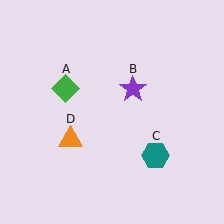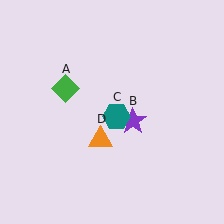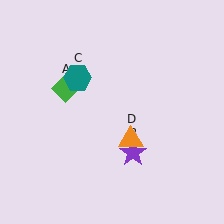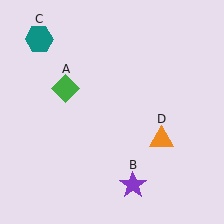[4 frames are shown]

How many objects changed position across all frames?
3 objects changed position: purple star (object B), teal hexagon (object C), orange triangle (object D).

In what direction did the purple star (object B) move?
The purple star (object B) moved down.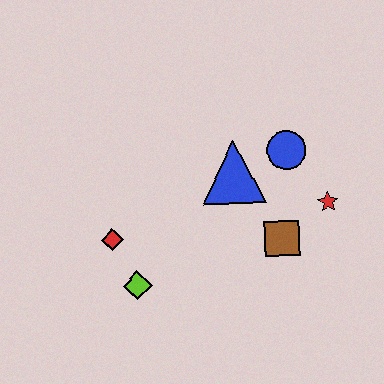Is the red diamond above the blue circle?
No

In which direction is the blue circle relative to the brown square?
The blue circle is above the brown square.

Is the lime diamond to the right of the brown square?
No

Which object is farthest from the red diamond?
The red star is farthest from the red diamond.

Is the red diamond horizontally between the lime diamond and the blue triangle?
No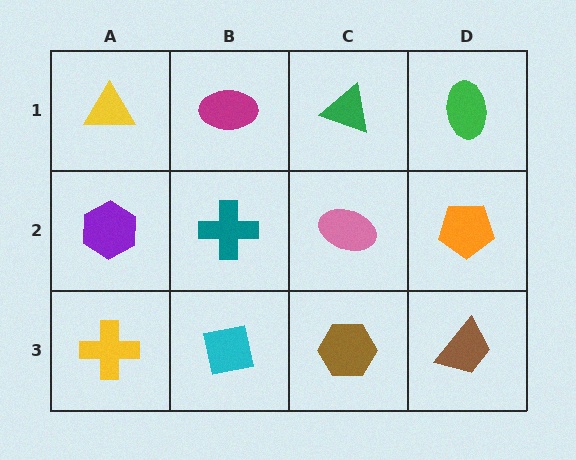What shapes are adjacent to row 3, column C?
A pink ellipse (row 2, column C), a cyan square (row 3, column B), a brown trapezoid (row 3, column D).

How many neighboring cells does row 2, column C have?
4.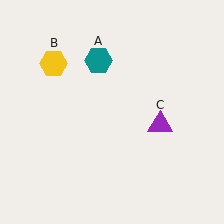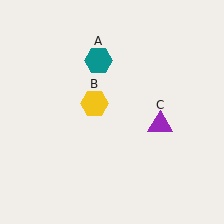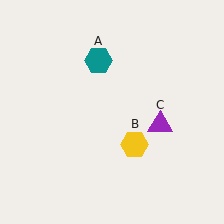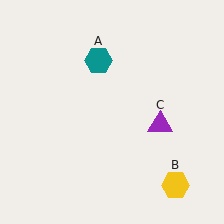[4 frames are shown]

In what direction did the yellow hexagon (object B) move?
The yellow hexagon (object B) moved down and to the right.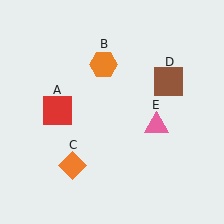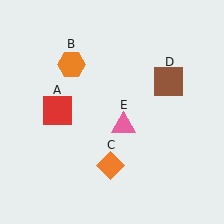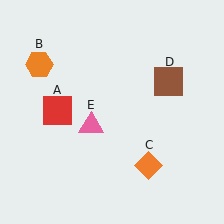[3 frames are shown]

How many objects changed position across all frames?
3 objects changed position: orange hexagon (object B), orange diamond (object C), pink triangle (object E).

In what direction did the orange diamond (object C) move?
The orange diamond (object C) moved right.